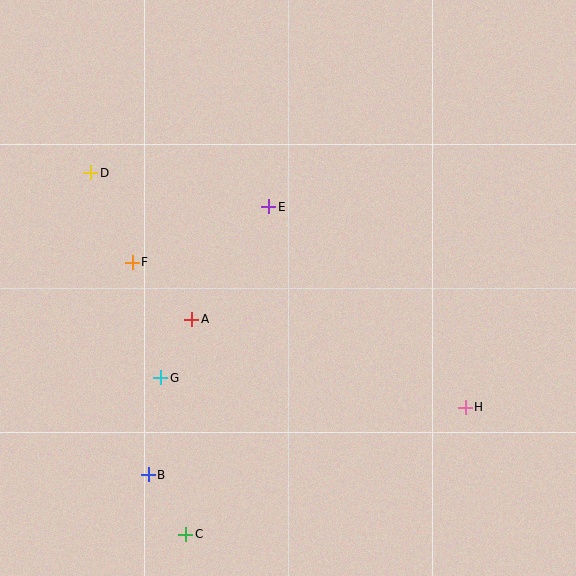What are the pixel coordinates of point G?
Point G is at (161, 378).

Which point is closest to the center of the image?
Point E at (269, 207) is closest to the center.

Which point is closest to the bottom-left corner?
Point B is closest to the bottom-left corner.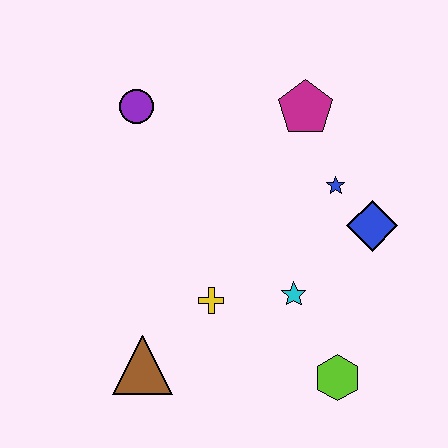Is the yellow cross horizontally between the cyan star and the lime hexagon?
No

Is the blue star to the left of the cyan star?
No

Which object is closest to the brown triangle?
The yellow cross is closest to the brown triangle.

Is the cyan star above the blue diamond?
No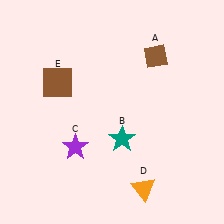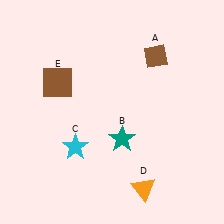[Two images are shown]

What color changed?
The star (C) changed from purple in Image 1 to cyan in Image 2.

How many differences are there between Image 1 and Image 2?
There is 1 difference between the two images.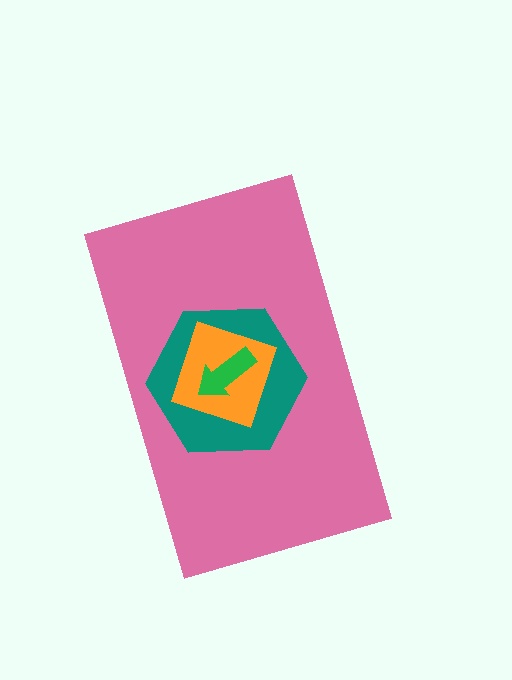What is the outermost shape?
The pink rectangle.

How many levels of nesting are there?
4.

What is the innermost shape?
The green arrow.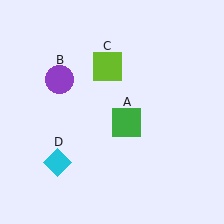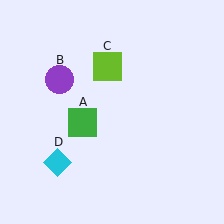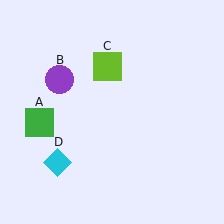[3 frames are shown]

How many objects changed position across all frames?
1 object changed position: green square (object A).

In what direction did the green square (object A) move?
The green square (object A) moved left.